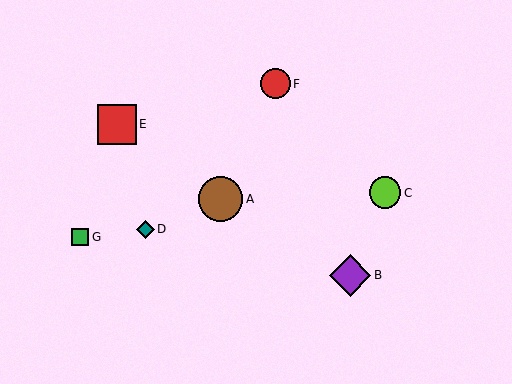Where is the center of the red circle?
The center of the red circle is at (275, 84).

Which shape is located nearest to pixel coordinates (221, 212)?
The brown circle (labeled A) at (221, 199) is nearest to that location.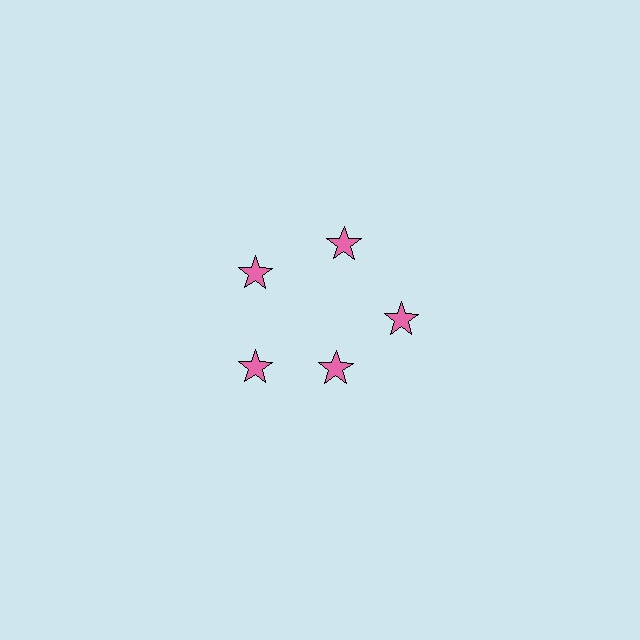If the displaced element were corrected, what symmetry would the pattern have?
It would have 5-fold rotational symmetry — the pattern would map onto itself every 72 degrees.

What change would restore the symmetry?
The symmetry would be restored by moving it outward, back onto the ring so that all 5 stars sit at equal angles and equal distance from the center.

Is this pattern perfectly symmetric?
No. The 5 pink stars are arranged in a ring, but one element near the 5 o'clock position is pulled inward toward the center, breaking the 5-fold rotational symmetry.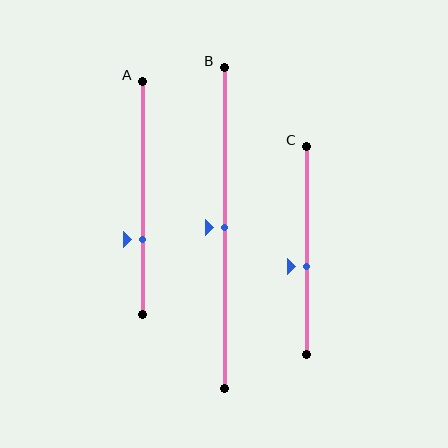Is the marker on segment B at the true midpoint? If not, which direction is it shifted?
Yes, the marker on segment B is at the true midpoint.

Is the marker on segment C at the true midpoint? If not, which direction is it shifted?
No, the marker on segment C is shifted downward by about 8% of the segment length.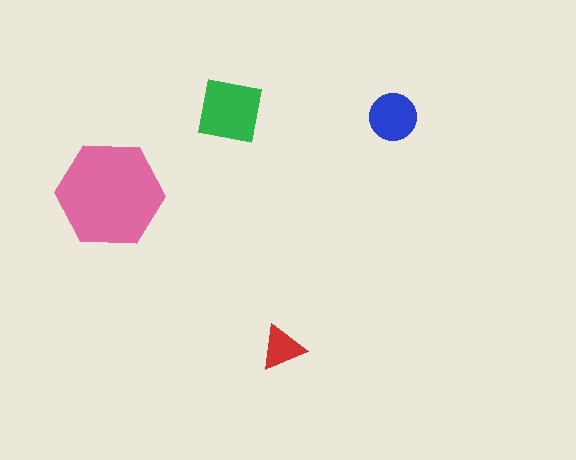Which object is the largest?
The pink hexagon.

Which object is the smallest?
The red triangle.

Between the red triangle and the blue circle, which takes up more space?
The blue circle.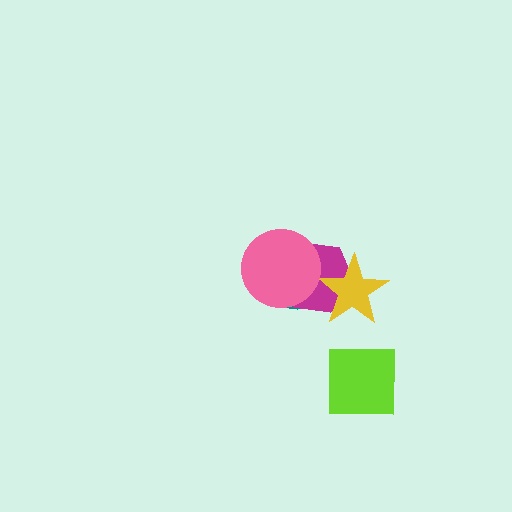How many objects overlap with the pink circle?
2 objects overlap with the pink circle.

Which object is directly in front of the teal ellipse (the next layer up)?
The magenta hexagon is directly in front of the teal ellipse.